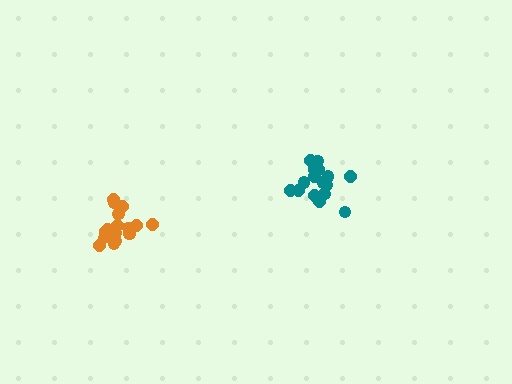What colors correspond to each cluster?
The clusters are colored: orange, teal.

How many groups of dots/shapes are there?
There are 2 groups.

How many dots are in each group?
Group 1: 17 dots, Group 2: 18 dots (35 total).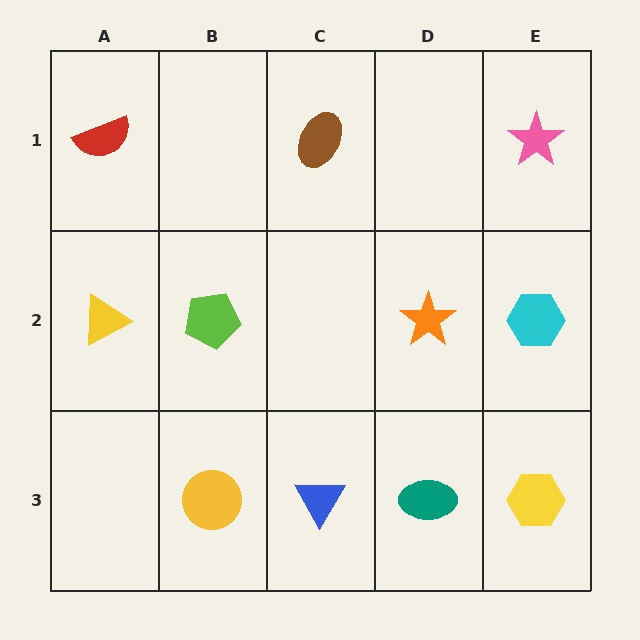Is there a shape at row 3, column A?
No, that cell is empty.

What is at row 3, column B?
A yellow circle.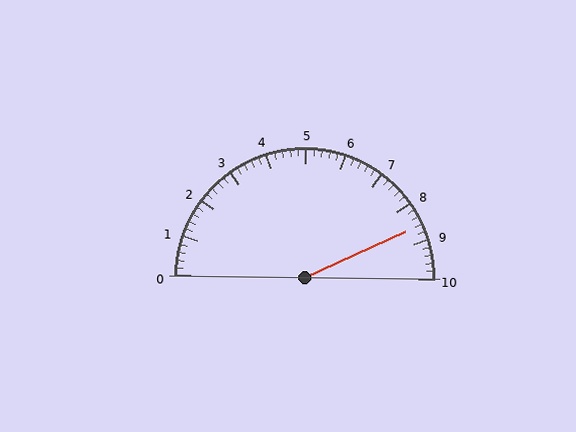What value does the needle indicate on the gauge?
The needle indicates approximately 8.6.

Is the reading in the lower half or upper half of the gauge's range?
The reading is in the upper half of the range (0 to 10).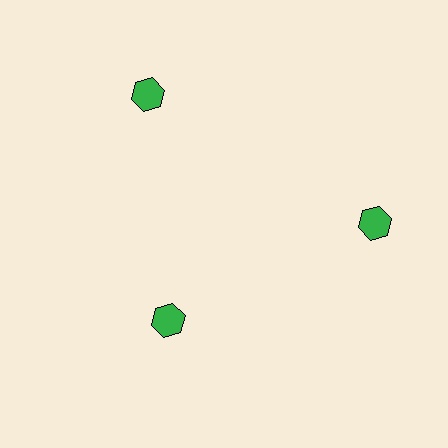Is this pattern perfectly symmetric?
No. The 3 green hexagons are arranged in a ring, but one element near the 7 o'clock position is pulled inward toward the center, breaking the 3-fold rotational symmetry.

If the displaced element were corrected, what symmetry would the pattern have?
It would have 3-fold rotational symmetry — the pattern would map onto itself every 120 degrees.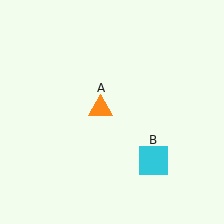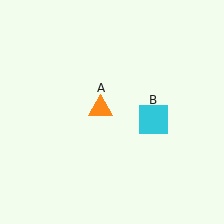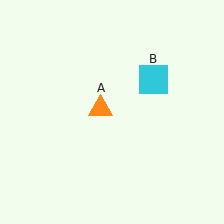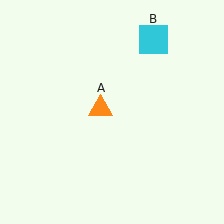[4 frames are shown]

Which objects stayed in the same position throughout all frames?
Orange triangle (object A) remained stationary.